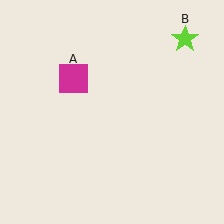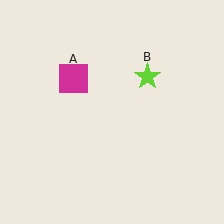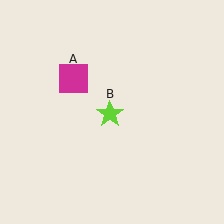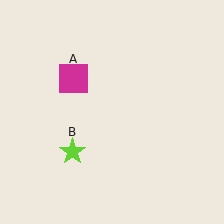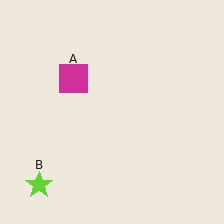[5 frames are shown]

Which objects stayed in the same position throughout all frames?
Magenta square (object A) remained stationary.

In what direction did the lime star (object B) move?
The lime star (object B) moved down and to the left.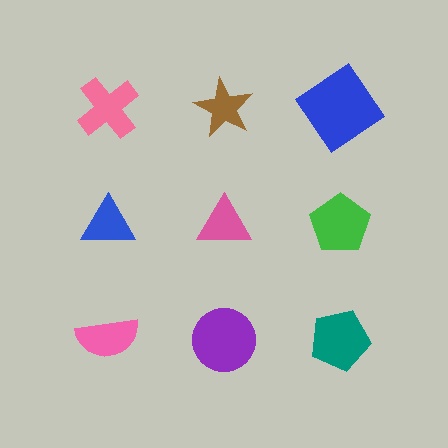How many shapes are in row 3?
3 shapes.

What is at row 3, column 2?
A purple circle.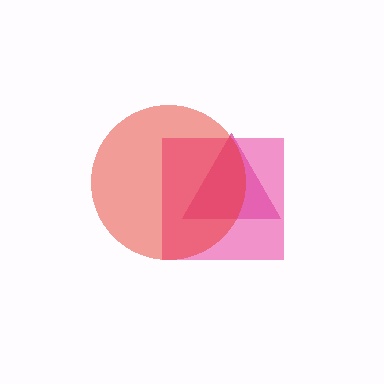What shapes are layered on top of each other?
The layered shapes are: a magenta triangle, a pink square, a red circle.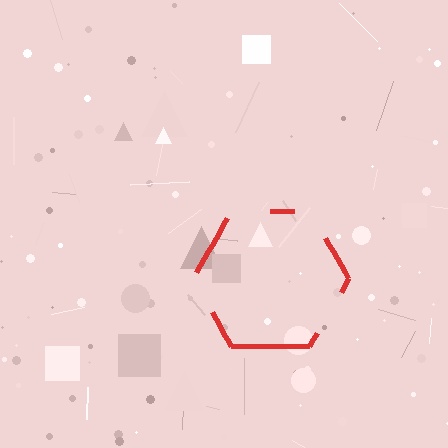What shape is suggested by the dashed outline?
The dashed outline suggests a hexagon.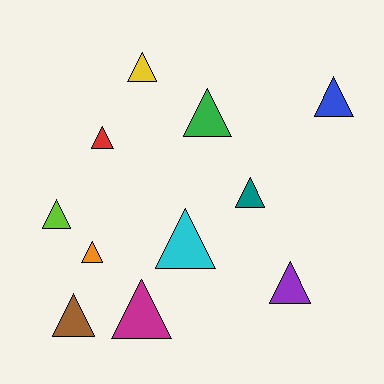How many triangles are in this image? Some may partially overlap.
There are 11 triangles.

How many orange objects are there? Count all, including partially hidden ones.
There is 1 orange object.